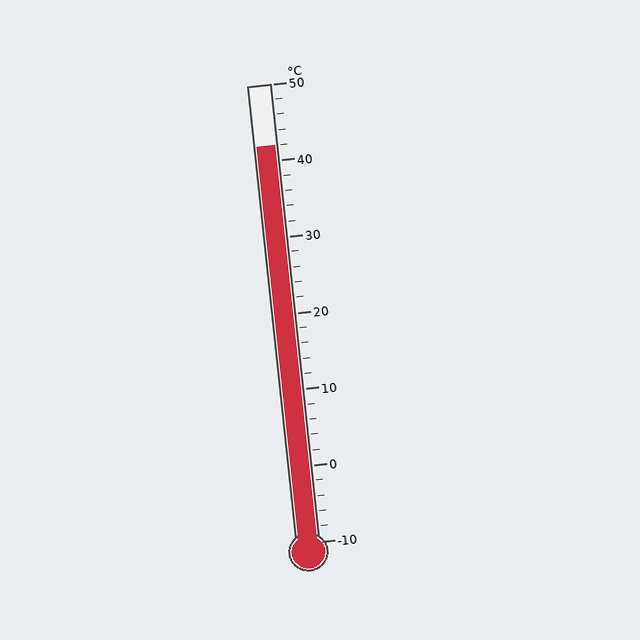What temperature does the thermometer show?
The thermometer shows approximately 42°C.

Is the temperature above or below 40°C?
The temperature is above 40°C.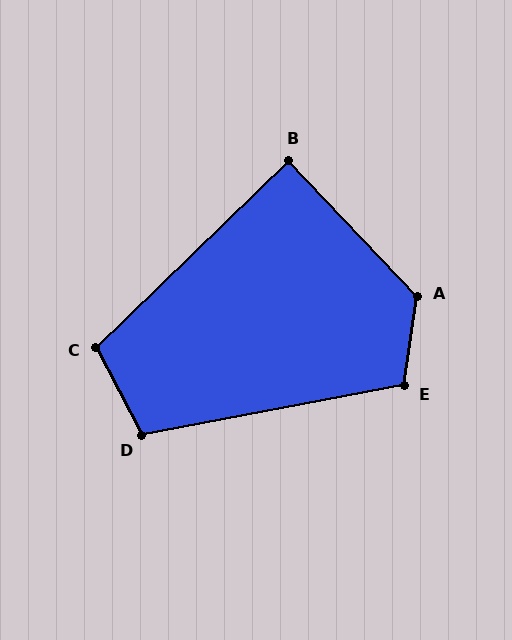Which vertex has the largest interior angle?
A, at approximately 129 degrees.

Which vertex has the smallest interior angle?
B, at approximately 89 degrees.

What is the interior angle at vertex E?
Approximately 108 degrees (obtuse).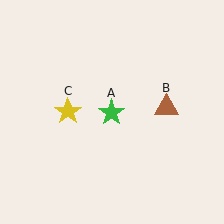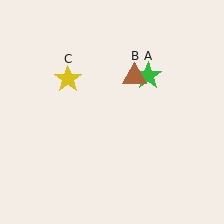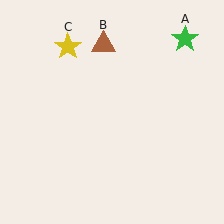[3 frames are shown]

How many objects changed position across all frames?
3 objects changed position: green star (object A), brown triangle (object B), yellow star (object C).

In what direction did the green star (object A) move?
The green star (object A) moved up and to the right.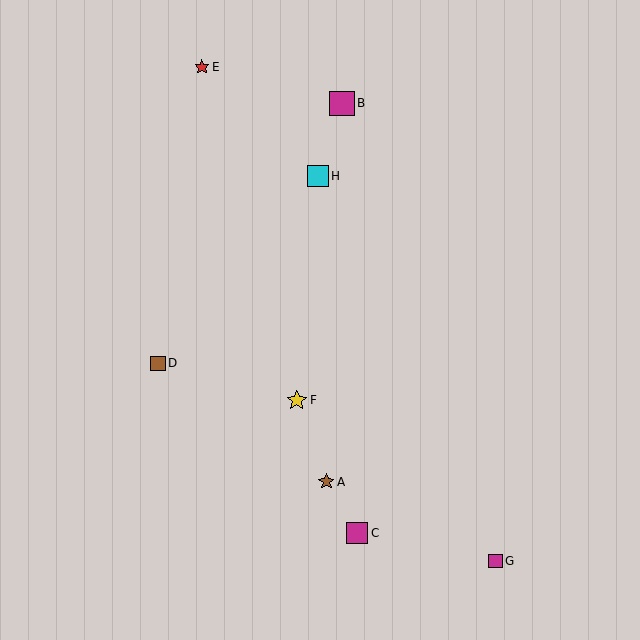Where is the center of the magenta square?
The center of the magenta square is at (357, 533).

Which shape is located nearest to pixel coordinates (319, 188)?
The cyan square (labeled H) at (318, 176) is nearest to that location.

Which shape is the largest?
The magenta square (labeled B) is the largest.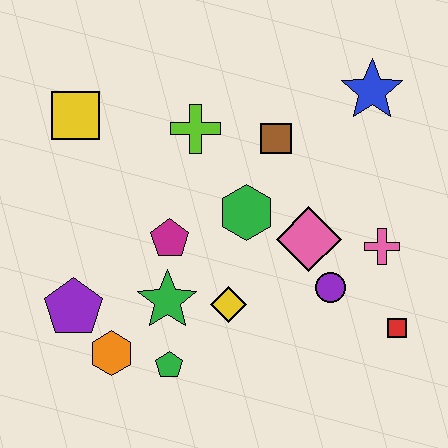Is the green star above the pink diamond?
No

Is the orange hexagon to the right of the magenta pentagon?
No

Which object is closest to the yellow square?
The lime cross is closest to the yellow square.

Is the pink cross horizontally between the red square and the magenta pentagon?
Yes